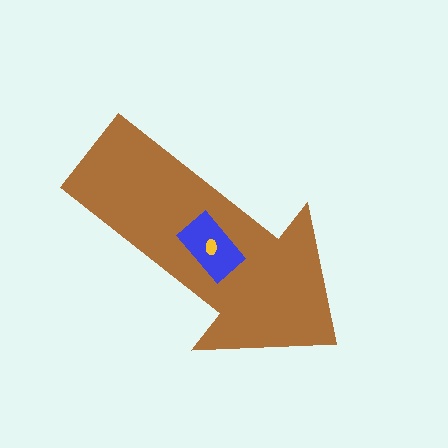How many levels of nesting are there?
3.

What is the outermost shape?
The brown arrow.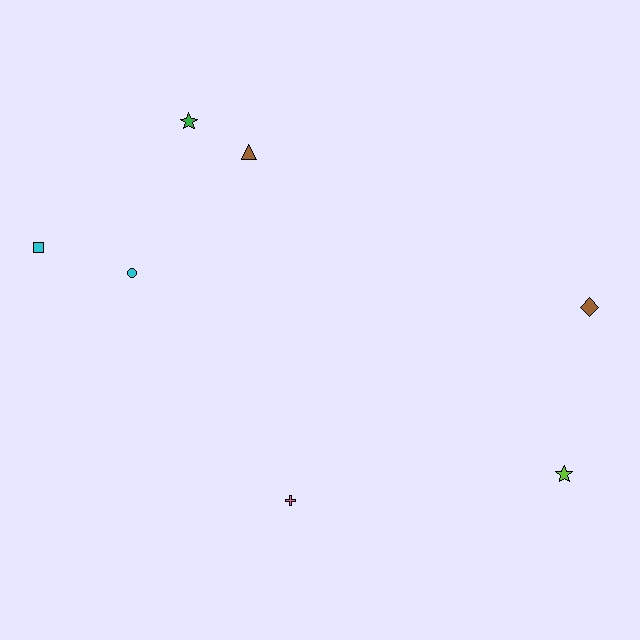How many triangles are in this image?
There is 1 triangle.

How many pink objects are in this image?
There is 1 pink object.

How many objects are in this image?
There are 7 objects.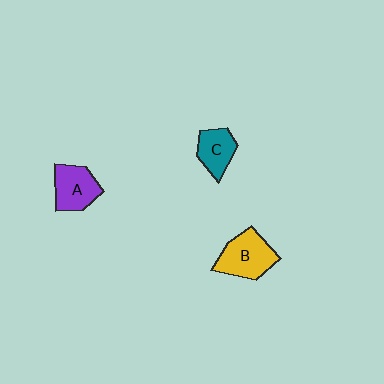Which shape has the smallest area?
Shape C (teal).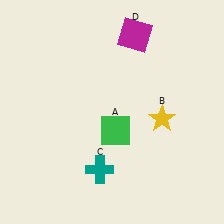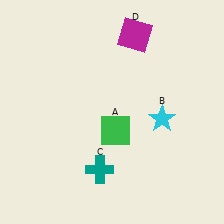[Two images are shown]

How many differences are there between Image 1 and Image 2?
There is 1 difference between the two images.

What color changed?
The star (B) changed from yellow in Image 1 to cyan in Image 2.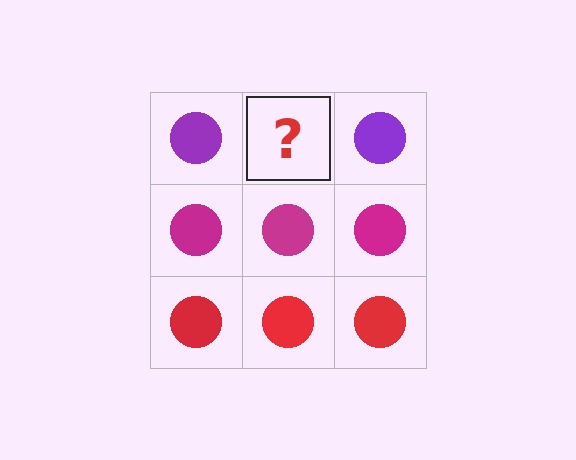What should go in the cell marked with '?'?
The missing cell should contain a purple circle.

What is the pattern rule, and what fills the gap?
The rule is that each row has a consistent color. The gap should be filled with a purple circle.